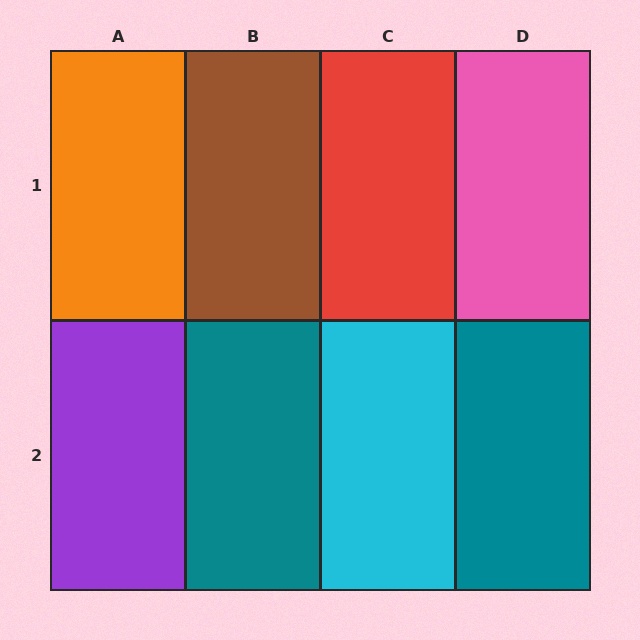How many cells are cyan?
1 cell is cyan.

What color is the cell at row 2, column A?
Purple.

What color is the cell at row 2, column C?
Cyan.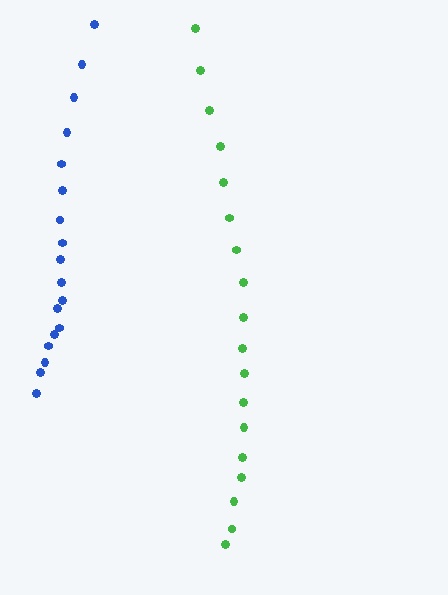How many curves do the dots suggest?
There are 2 distinct paths.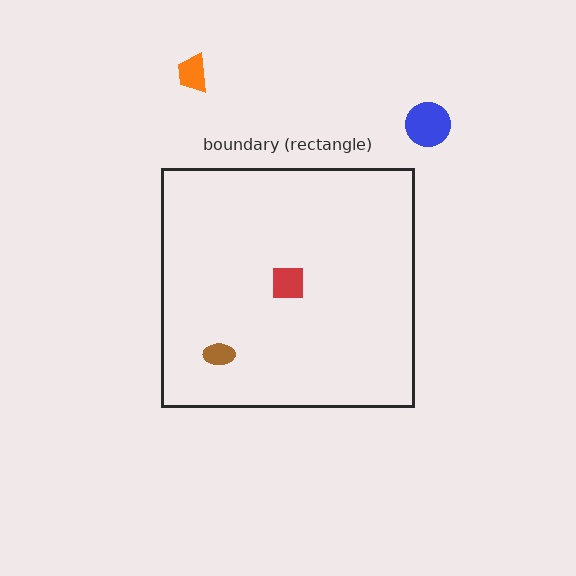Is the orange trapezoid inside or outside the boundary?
Outside.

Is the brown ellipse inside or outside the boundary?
Inside.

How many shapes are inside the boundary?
2 inside, 2 outside.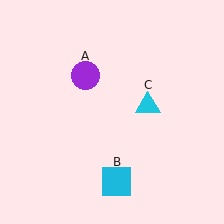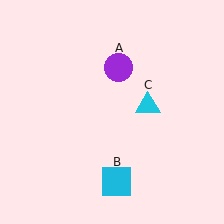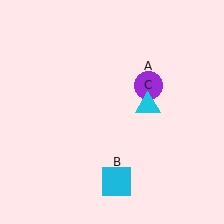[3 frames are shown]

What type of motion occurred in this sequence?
The purple circle (object A) rotated clockwise around the center of the scene.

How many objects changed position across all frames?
1 object changed position: purple circle (object A).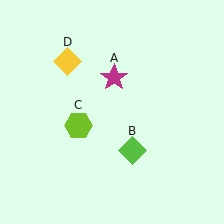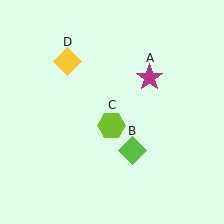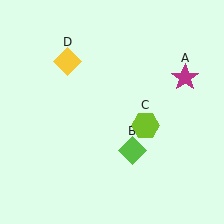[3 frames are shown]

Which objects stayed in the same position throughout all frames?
Lime diamond (object B) and yellow diamond (object D) remained stationary.